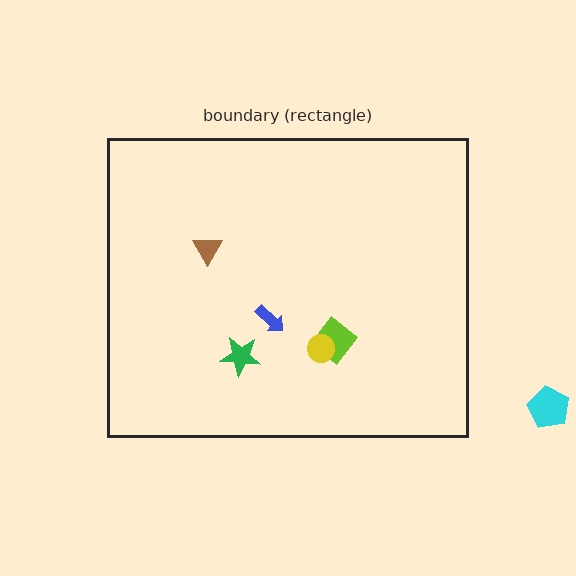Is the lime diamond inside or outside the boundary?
Inside.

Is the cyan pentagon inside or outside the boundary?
Outside.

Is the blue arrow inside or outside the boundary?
Inside.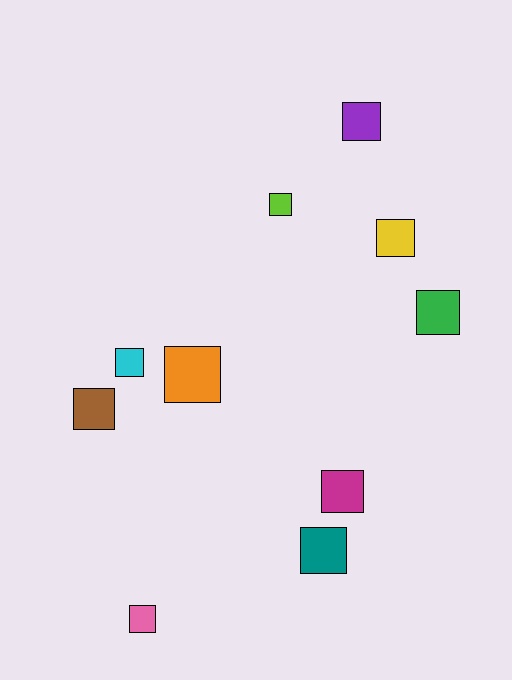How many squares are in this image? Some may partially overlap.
There are 10 squares.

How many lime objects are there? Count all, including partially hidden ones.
There is 1 lime object.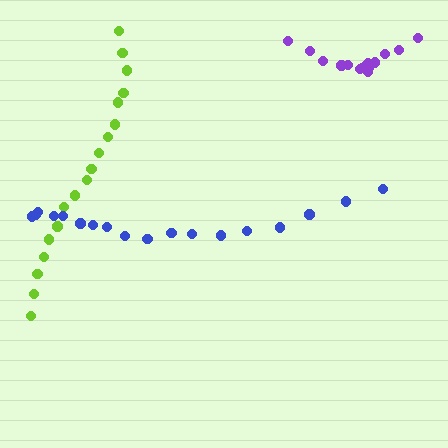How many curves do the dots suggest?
There are 3 distinct paths.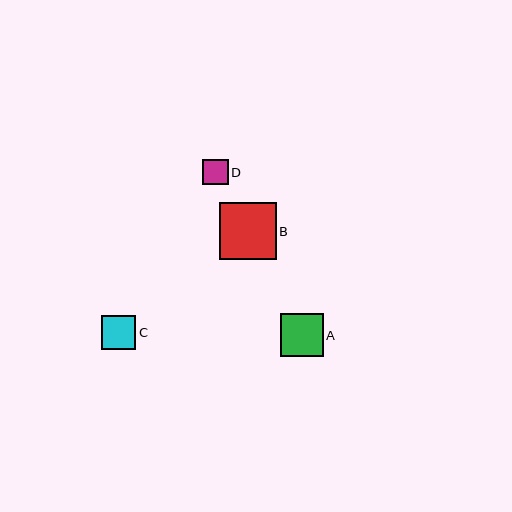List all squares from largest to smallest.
From largest to smallest: B, A, C, D.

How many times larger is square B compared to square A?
Square B is approximately 1.3 times the size of square A.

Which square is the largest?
Square B is the largest with a size of approximately 57 pixels.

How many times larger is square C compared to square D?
Square C is approximately 1.3 times the size of square D.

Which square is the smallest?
Square D is the smallest with a size of approximately 26 pixels.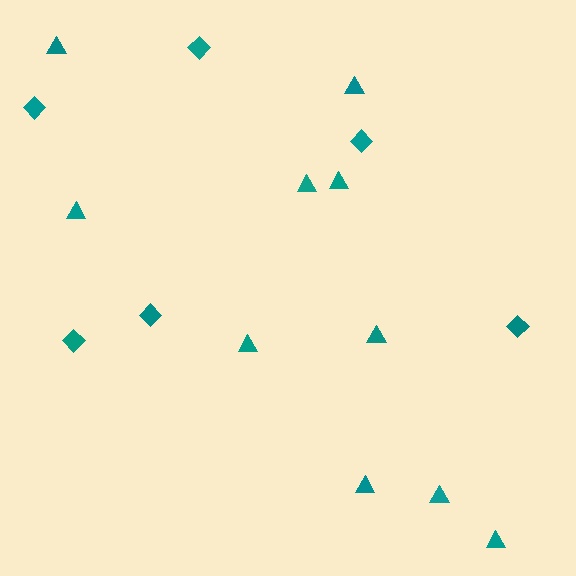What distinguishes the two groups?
There are 2 groups: one group of diamonds (6) and one group of triangles (10).